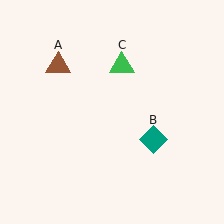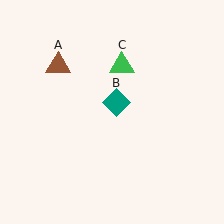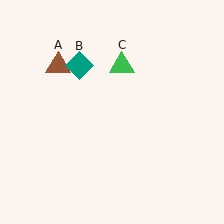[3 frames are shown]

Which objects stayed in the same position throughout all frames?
Brown triangle (object A) and green triangle (object C) remained stationary.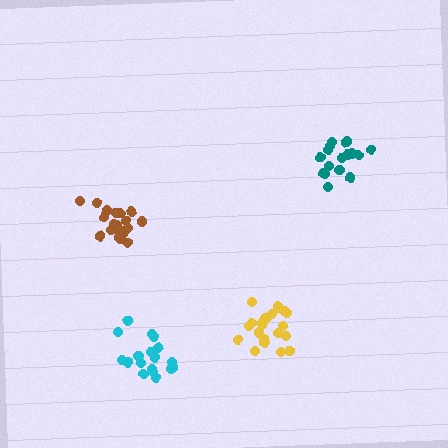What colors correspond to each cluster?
The clusters are colored: yellow, brown, teal, cyan.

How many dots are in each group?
Group 1: 20 dots, Group 2: 20 dots, Group 3: 17 dots, Group 4: 19 dots (76 total).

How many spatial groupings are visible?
There are 4 spatial groupings.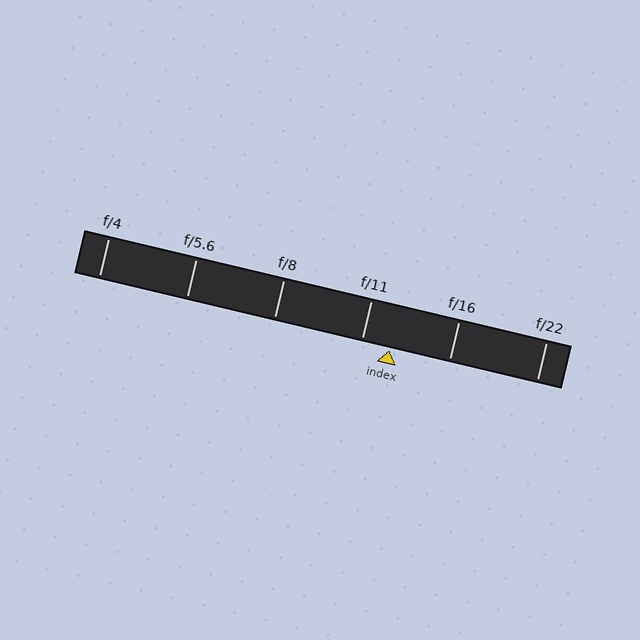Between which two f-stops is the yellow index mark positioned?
The index mark is between f/11 and f/16.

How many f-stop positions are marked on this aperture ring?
There are 6 f-stop positions marked.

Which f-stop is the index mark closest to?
The index mark is closest to f/11.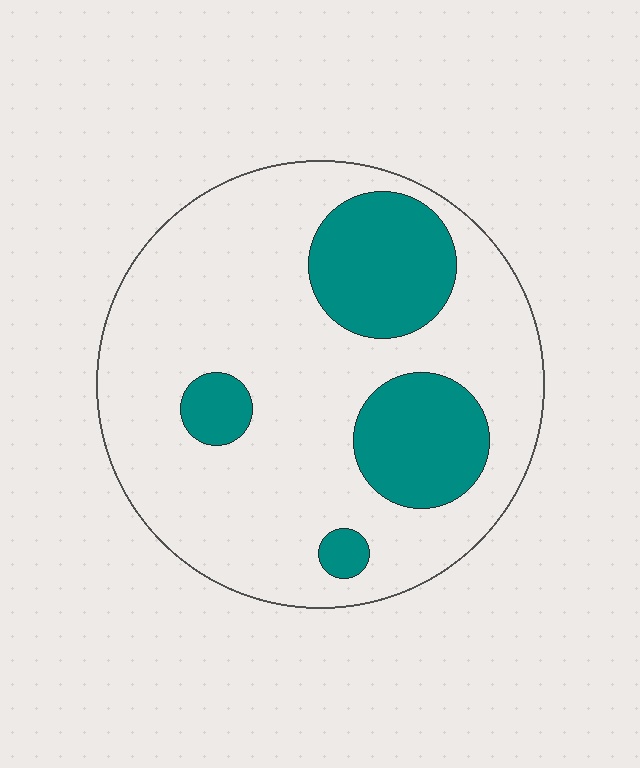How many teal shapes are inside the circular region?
4.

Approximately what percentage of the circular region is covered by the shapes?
Approximately 25%.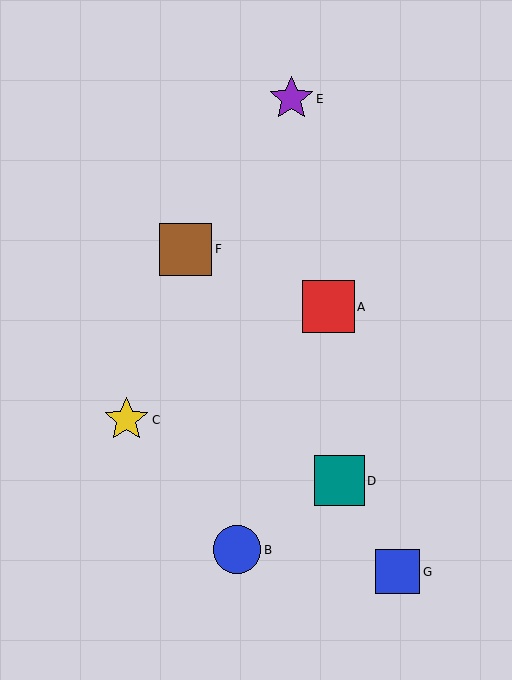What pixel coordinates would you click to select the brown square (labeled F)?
Click at (185, 249) to select the brown square F.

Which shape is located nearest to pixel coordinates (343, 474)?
The teal square (labeled D) at (339, 481) is nearest to that location.